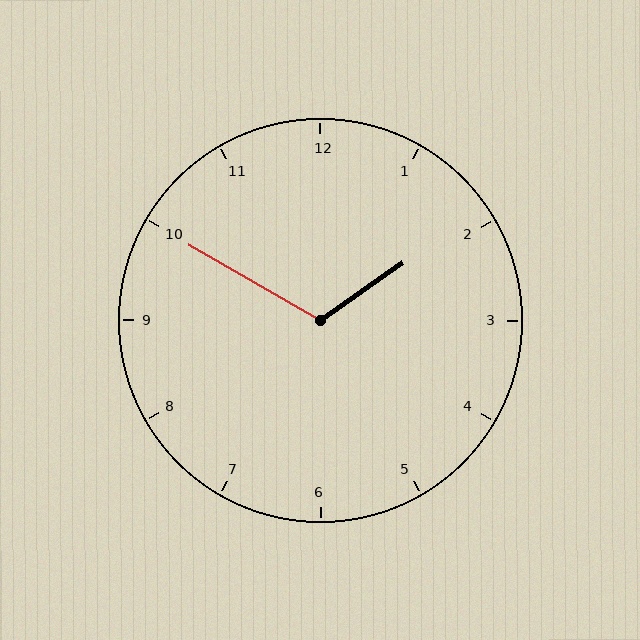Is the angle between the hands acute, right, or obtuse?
It is obtuse.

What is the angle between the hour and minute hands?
Approximately 115 degrees.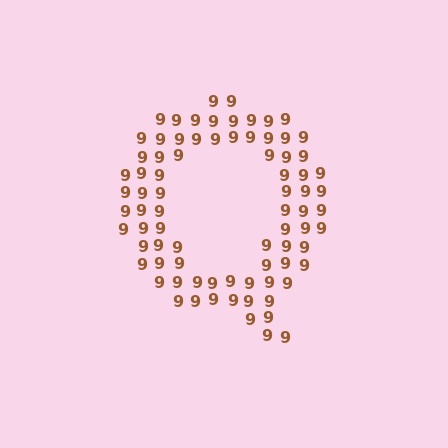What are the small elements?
The small elements are digit 9's.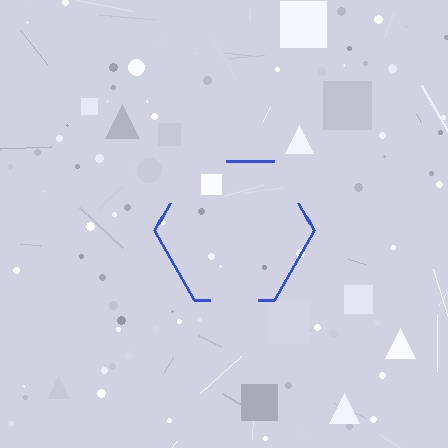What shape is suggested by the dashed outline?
The dashed outline suggests a hexagon.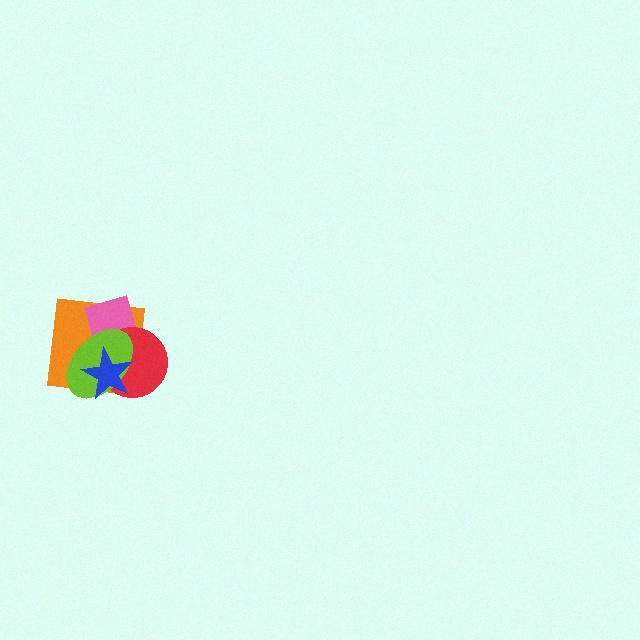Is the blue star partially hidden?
No, no other shape covers it.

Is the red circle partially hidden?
Yes, it is partially covered by another shape.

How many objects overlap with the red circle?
4 objects overlap with the red circle.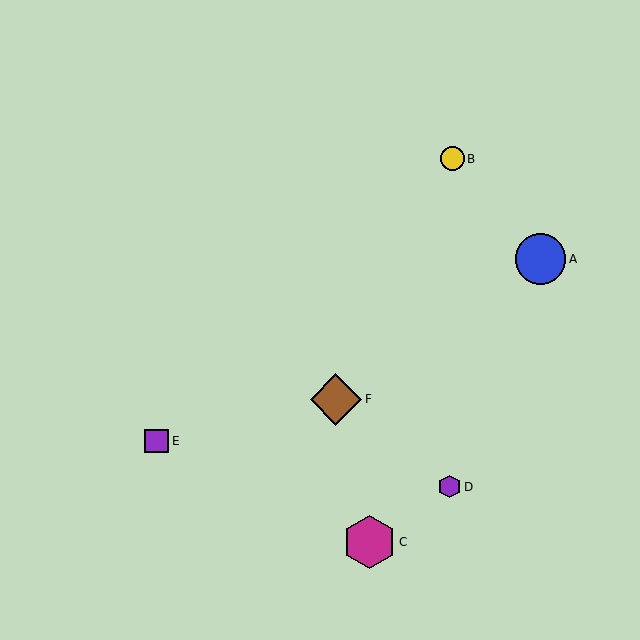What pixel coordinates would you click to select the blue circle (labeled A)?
Click at (540, 259) to select the blue circle A.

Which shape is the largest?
The magenta hexagon (labeled C) is the largest.